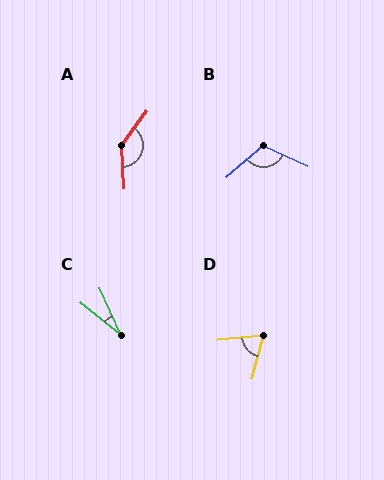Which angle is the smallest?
C, at approximately 27 degrees.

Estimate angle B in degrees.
Approximately 115 degrees.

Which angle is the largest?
A, at approximately 139 degrees.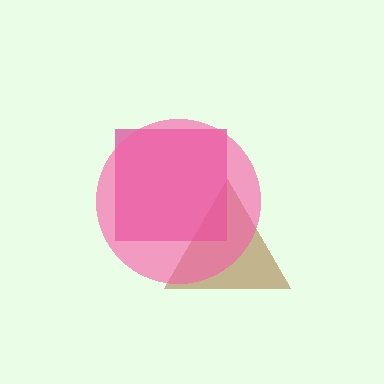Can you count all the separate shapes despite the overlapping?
Yes, there are 3 separate shapes.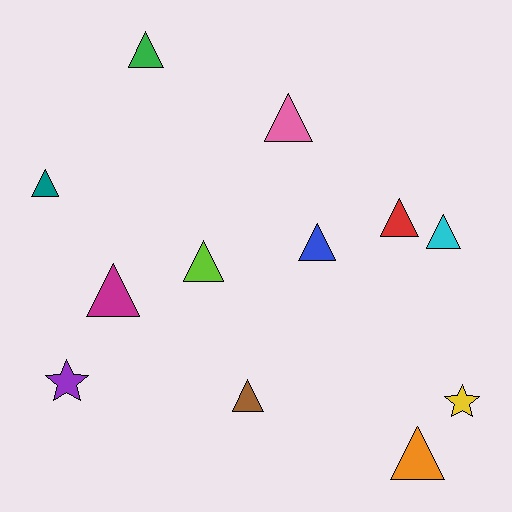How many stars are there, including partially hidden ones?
There are 2 stars.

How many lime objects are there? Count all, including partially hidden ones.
There is 1 lime object.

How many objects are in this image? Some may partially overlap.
There are 12 objects.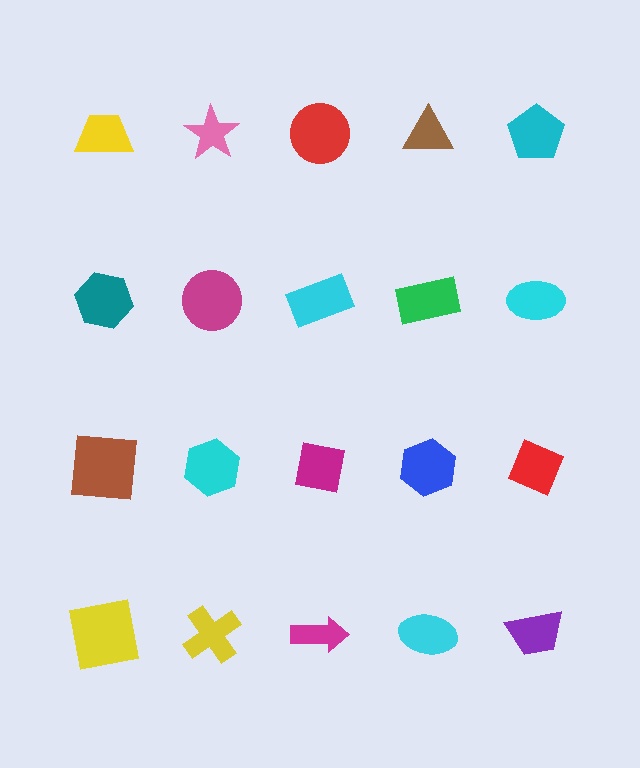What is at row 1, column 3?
A red circle.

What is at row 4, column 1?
A yellow square.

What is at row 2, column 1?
A teal hexagon.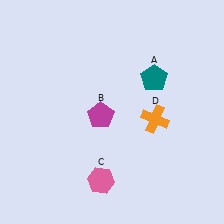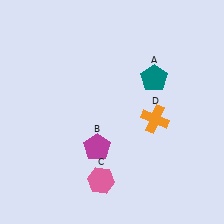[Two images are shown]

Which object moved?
The magenta pentagon (B) moved down.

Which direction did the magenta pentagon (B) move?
The magenta pentagon (B) moved down.